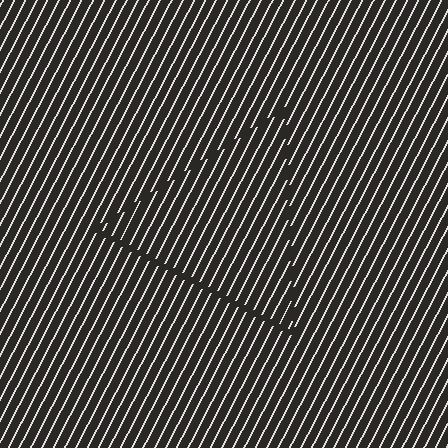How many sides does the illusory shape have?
3 sides — the line-ends trace a triangle.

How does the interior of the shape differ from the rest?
The interior of the shape contains the same grating, shifted by half a period — the contour is defined by the phase discontinuity where line-ends from the inner and outer gratings abut.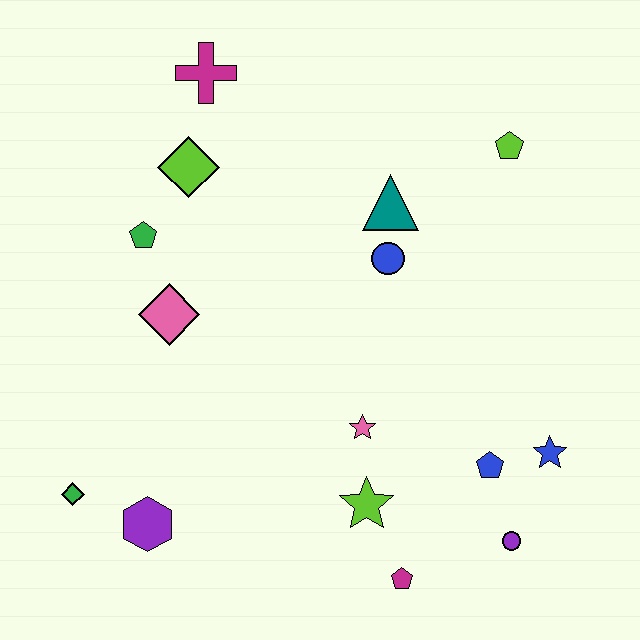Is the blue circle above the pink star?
Yes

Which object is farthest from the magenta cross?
The purple circle is farthest from the magenta cross.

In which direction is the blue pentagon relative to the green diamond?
The blue pentagon is to the right of the green diamond.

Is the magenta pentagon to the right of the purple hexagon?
Yes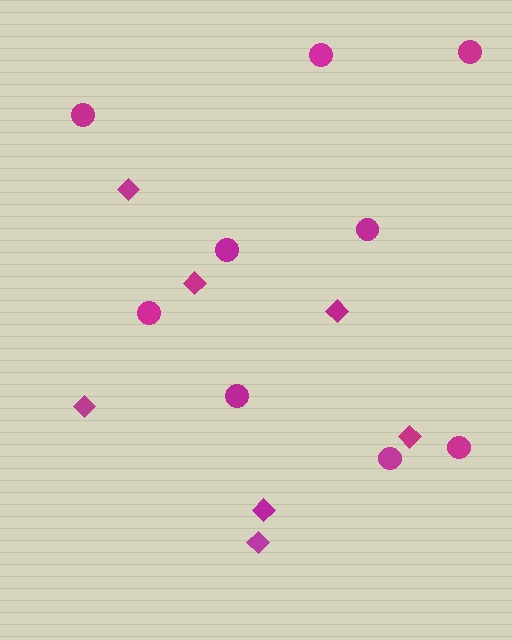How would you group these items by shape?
There are 2 groups: one group of circles (9) and one group of diamonds (7).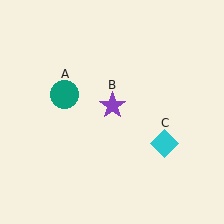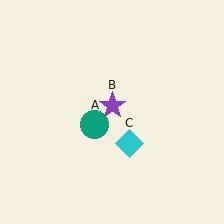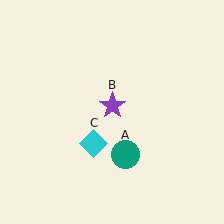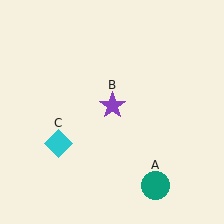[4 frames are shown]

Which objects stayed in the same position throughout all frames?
Purple star (object B) remained stationary.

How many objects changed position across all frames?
2 objects changed position: teal circle (object A), cyan diamond (object C).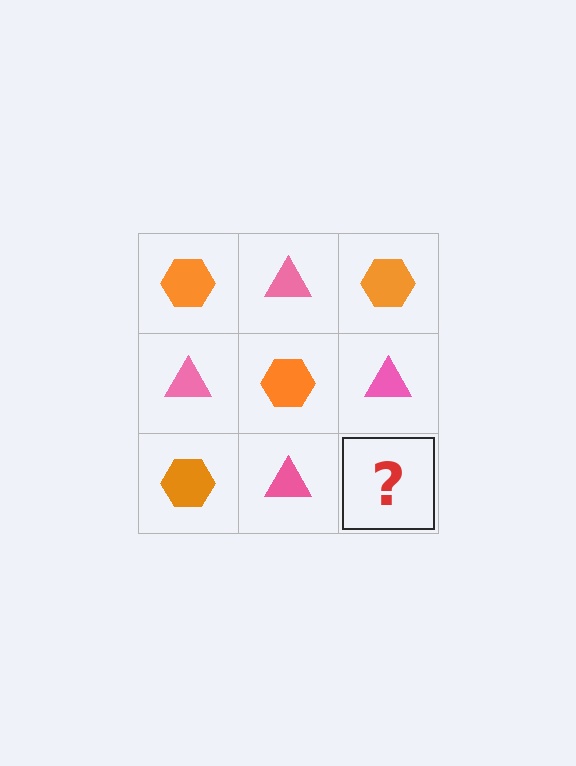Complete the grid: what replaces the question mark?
The question mark should be replaced with an orange hexagon.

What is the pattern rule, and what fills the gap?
The rule is that it alternates orange hexagon and pink triangle in a checkerboard pattern. The gap should be filled with an orange hexagon.